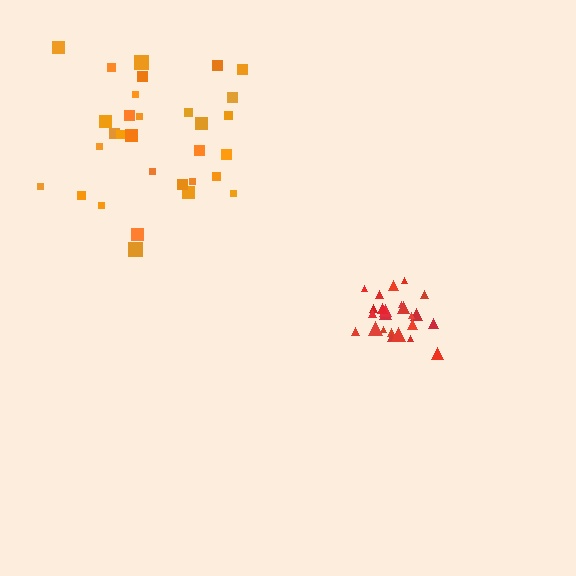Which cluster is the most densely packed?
Red.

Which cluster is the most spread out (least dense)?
Orange.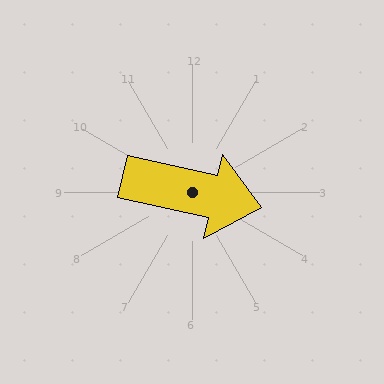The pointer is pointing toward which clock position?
Roughly 3 o'clock.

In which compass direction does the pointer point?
East.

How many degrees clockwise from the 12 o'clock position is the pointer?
Approximately 102 degrees.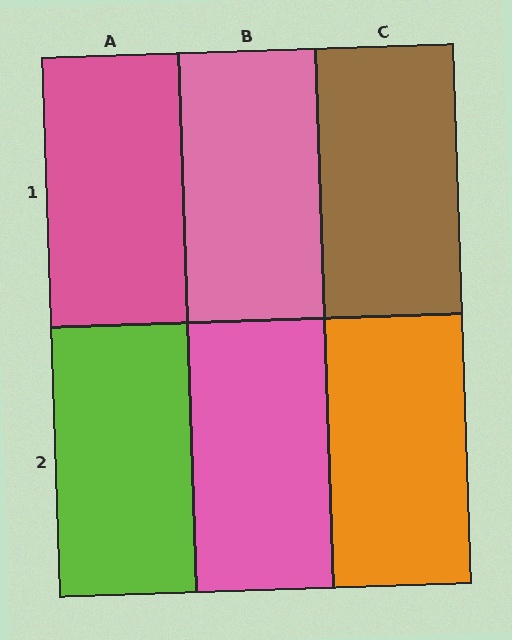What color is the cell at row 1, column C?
Brown.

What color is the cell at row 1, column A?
Pink.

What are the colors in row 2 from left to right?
Lime, pink, orange.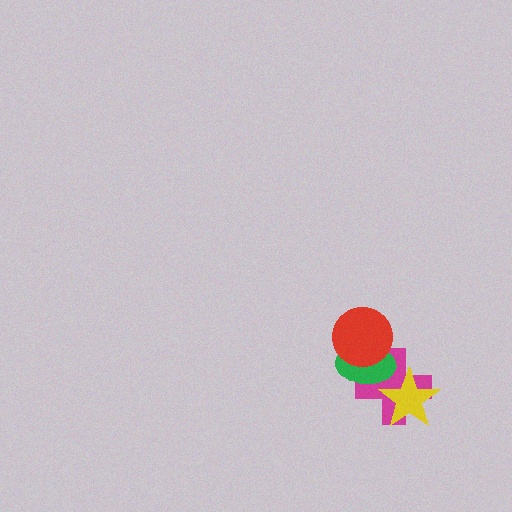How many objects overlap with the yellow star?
2 objects overlap with the yellow star.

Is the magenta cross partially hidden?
Yes, it is partially covered by another shape.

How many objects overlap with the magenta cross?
3 objects overlap with the magenta cross.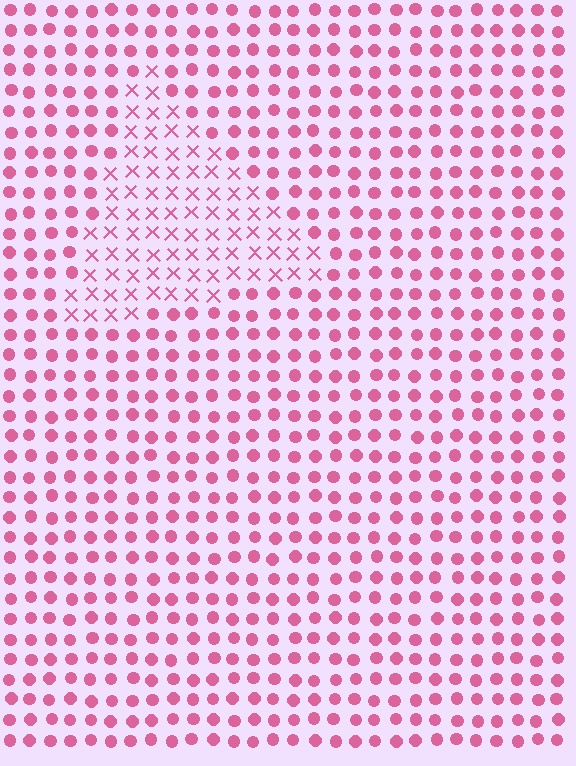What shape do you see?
I see a triangle.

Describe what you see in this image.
The image is filled with small pink elements arranged in a uniform grid. A triangle-shaped region contains X marks, while the surrounding area contains circles. The boundary is defined purely by the change in element shape.